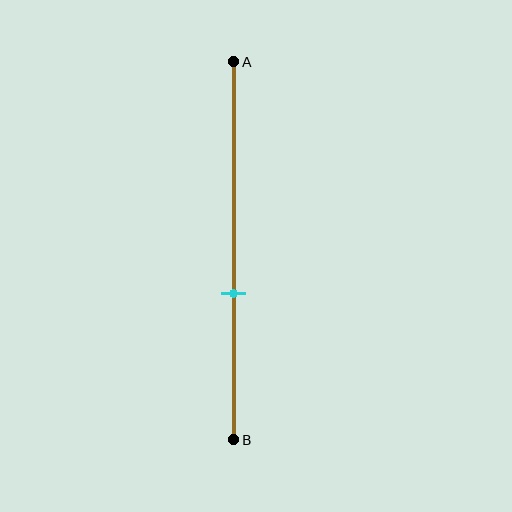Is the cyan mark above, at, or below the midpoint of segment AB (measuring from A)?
The cyan mark is below the midpoint of segment AB.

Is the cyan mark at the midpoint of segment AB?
No, the mark is at about 60% from A, not at the 50% midpoint.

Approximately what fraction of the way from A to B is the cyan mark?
The cyan mark is approximately 60% of the way from A to B.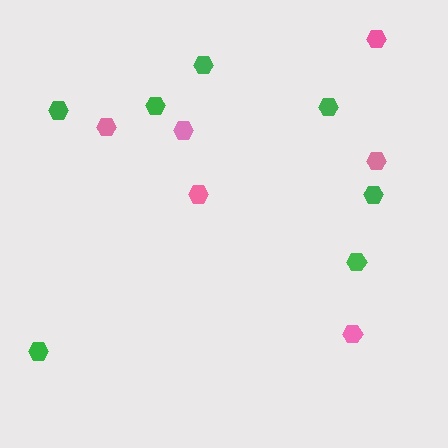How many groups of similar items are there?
There are 2 groups: one group of pink hexagons (6) and one group of green hexagons (7).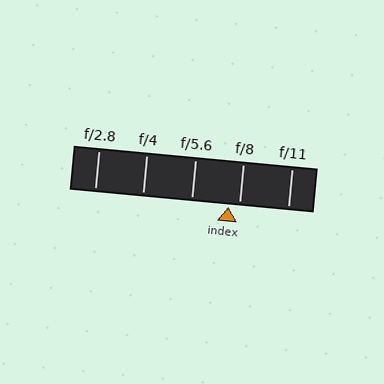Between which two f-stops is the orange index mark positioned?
The index mark is between f/5.6 and f/8.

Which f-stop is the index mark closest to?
The index mark is closest to f/8.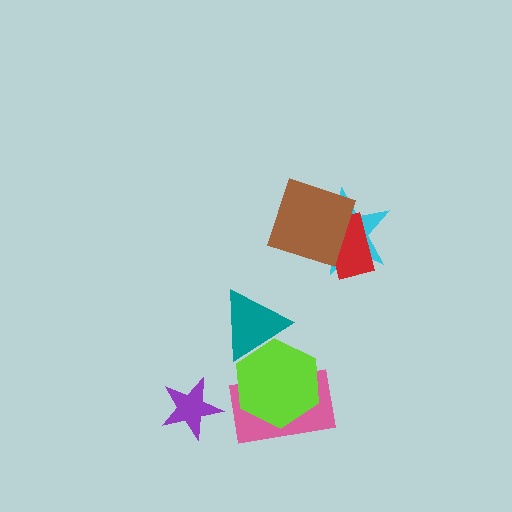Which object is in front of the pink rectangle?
The lime hexagon is in front of the pink rectangle.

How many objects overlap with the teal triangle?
1 object overlaps with the teal triangle.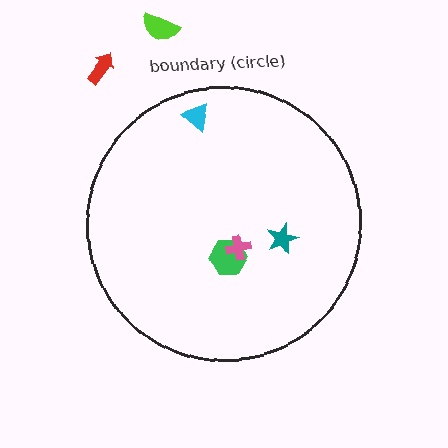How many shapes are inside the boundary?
4 inside, 2 outside.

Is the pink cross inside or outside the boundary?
Inside.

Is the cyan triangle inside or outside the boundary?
Inside.